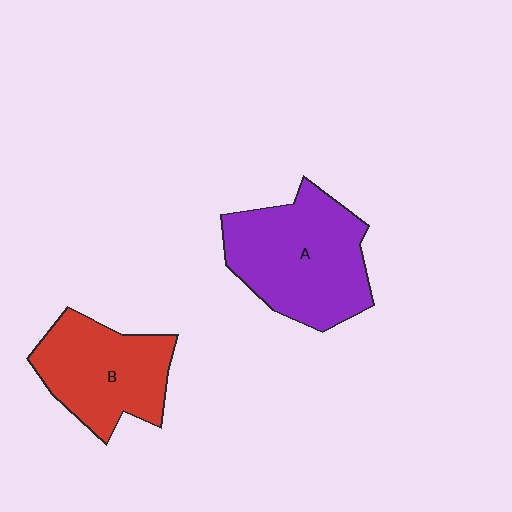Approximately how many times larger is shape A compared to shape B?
Approximately 1.3 times.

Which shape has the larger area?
Shape A (purple).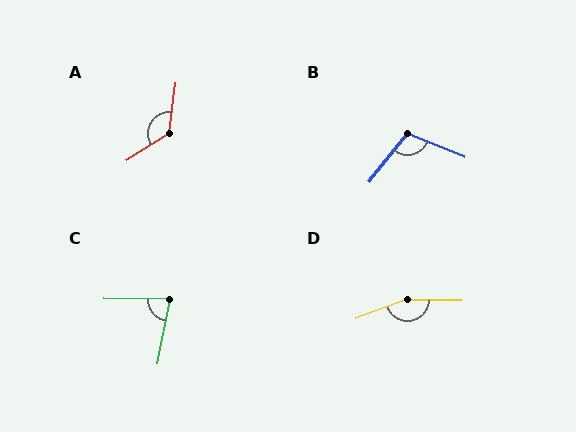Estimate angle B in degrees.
Approximately 106 degrees.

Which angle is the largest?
D, at approximately 159 degrees.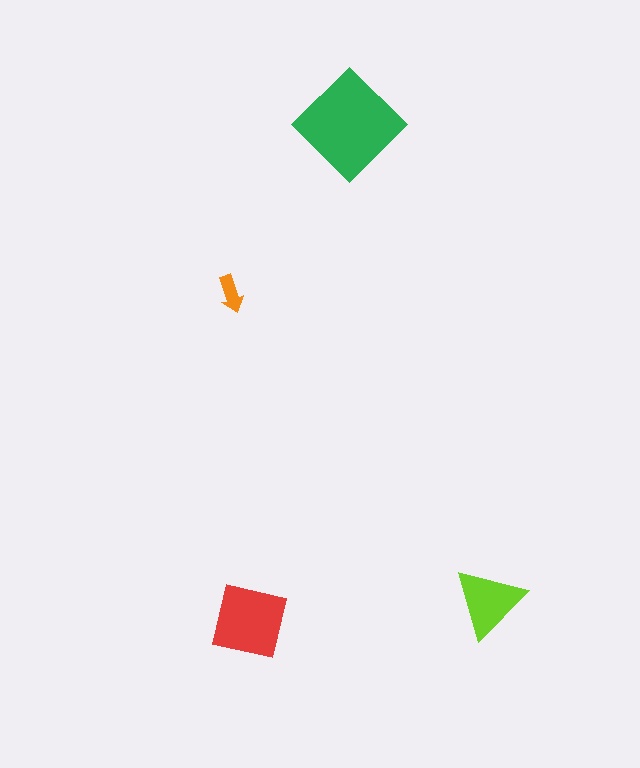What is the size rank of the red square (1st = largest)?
2nd.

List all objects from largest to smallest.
The green diamond, the red square, the lime triangle, the orange arrow.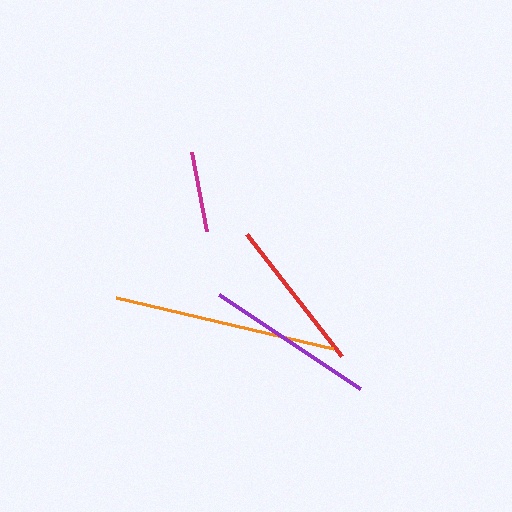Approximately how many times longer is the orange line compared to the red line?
The orange line is approximately 1.4 times the length of the red line.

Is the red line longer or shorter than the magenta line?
The red line is longer than the magenta line.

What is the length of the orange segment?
The orange segment is approximately 223 pixels long.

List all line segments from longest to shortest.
From longest to shortest: orange, purple, red, magenta.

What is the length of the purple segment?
The purple segment is approximately 169 pixels long.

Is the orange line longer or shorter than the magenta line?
The orange line is longer than the magenta line.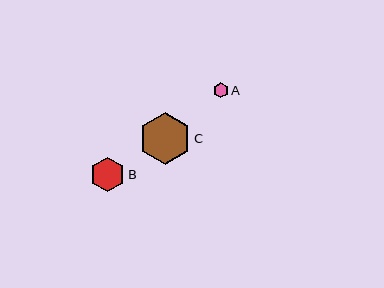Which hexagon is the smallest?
Hexagon A is the smallest with a size of approximately 15 pixels.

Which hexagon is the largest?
Hexagon C is the largest with a size of approximately 51 pixels.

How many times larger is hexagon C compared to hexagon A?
Hexagon C is approximately 3.4 times the size of hexagon A.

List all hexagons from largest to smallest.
From largest to smallest: C, B, A.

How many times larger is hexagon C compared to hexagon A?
Hexagon C is approximately 3.4 times the size of hexagon A.